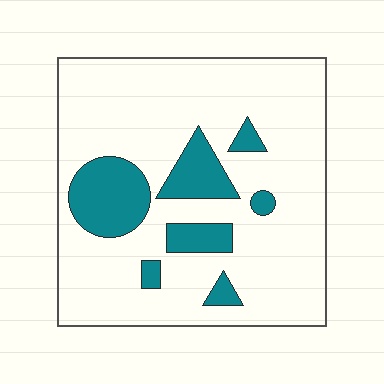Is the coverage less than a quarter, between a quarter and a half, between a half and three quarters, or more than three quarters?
Less than a quarter.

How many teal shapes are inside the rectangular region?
7.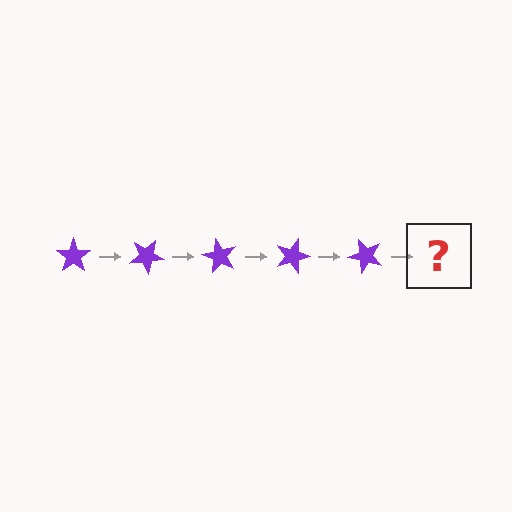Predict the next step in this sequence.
The next step is a purple star rotated 150 degrees.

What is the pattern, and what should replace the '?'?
The pattern is that the star rotates 30 degrees each step. The '?' should be a purple star rotated 150 degrees.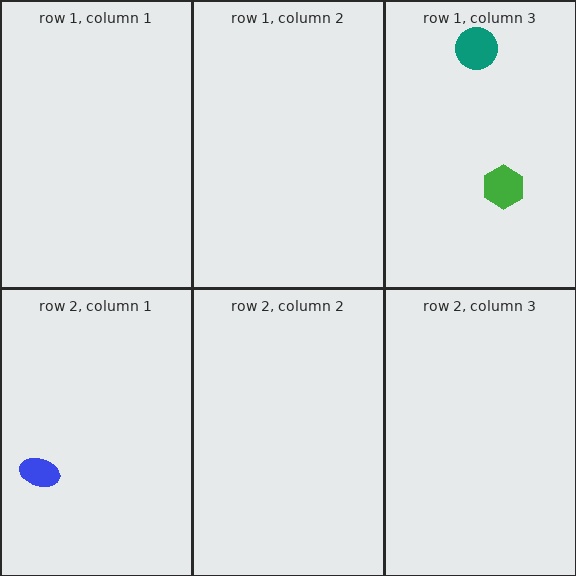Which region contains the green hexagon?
The row 1, column 3 region.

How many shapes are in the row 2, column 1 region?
1.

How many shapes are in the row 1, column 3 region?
2.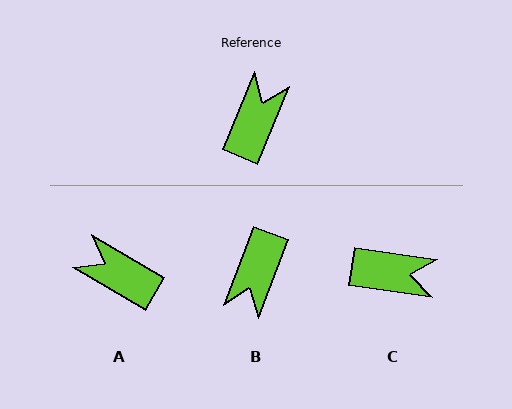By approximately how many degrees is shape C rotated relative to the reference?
Approximately 76 degrees clockwise.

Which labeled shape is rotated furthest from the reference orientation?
B, about 178 degrees away.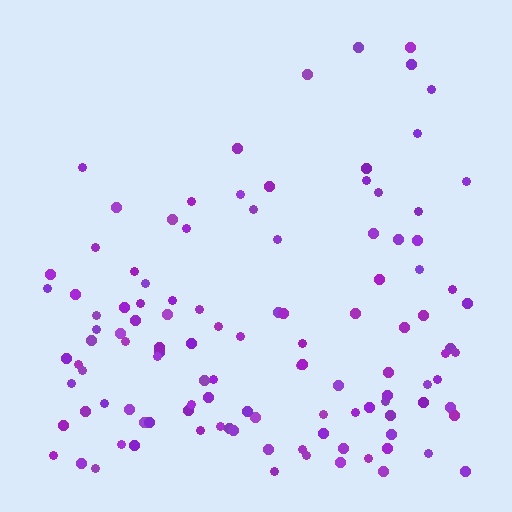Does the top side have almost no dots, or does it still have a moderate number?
Still a moderate number, just noticeably fewer than the bottom.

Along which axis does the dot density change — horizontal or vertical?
Vertical.